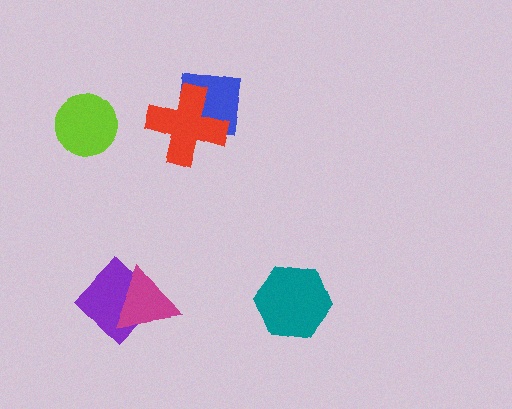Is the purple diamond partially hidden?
Yes, it is partially covered by another shape.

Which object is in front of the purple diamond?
The magenta triangle is in front of the purple diamond.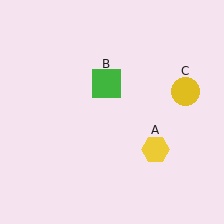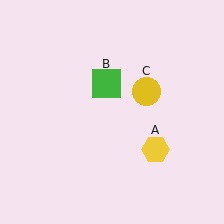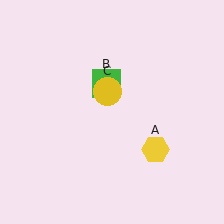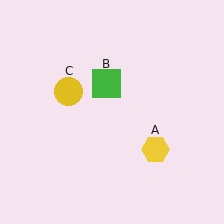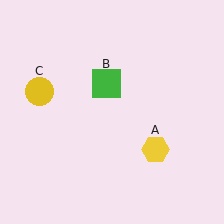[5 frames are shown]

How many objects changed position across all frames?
1 object changed position: yellow circle (object C).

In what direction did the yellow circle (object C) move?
The yellow circle (object C) moved left.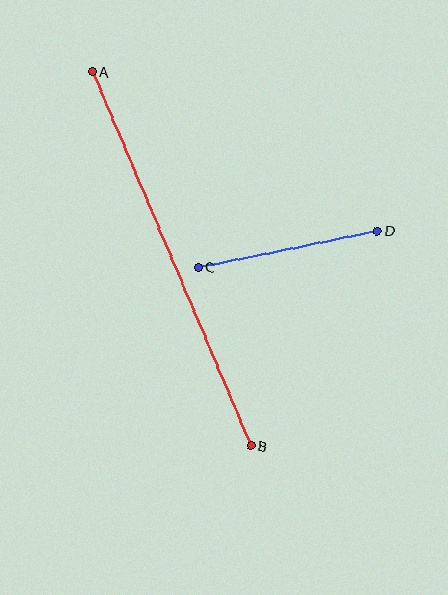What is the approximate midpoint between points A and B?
The midpoint is at approximately (172, 259) pixels.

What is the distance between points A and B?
The distance is approximately 406 pixels.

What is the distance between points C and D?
The distance is approximately 183 pixels.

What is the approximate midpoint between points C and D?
The midpoint is at approximately (288, 249) pixels.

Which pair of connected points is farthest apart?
Points A and B are farthest apart.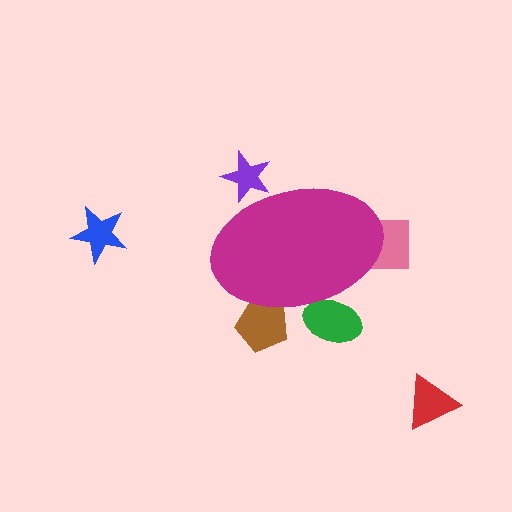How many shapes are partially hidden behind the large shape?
4 shapes are partially hidden.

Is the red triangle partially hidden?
No, the red triangle is fully visible.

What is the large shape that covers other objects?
A magenta ellipse.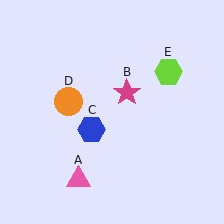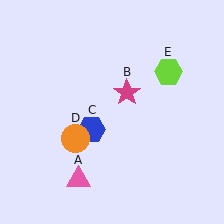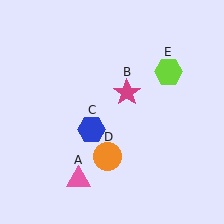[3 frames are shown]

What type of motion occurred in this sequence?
The orange circle (object D) rotated counterclockwise around the center of the scene.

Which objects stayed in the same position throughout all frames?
Pink triangle (object A) and magenta star (object B) and blue hexagon (object C) and lime hexagon (object E) remained stationary.